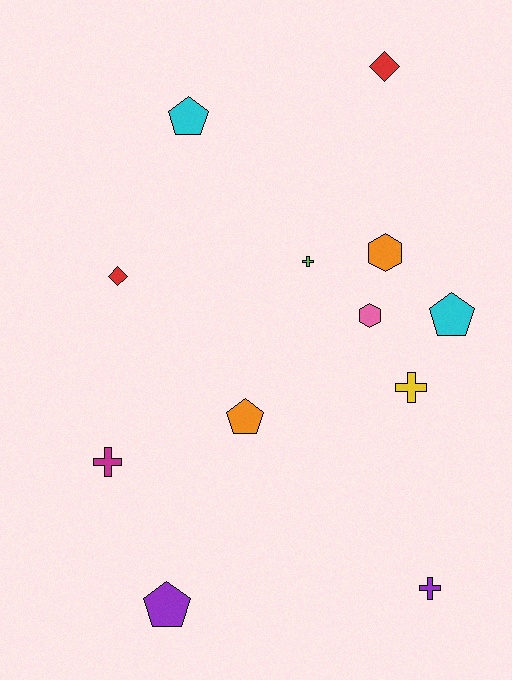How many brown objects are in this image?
There are no brown objects.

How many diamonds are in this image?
There are 2 diamonds.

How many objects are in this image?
There are 12 objects.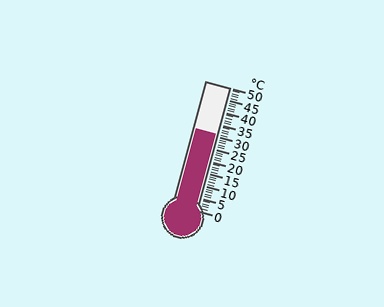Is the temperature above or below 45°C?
The temperature is below 45°C.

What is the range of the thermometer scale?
The thermometer scale ranges from 0°C to 50°C.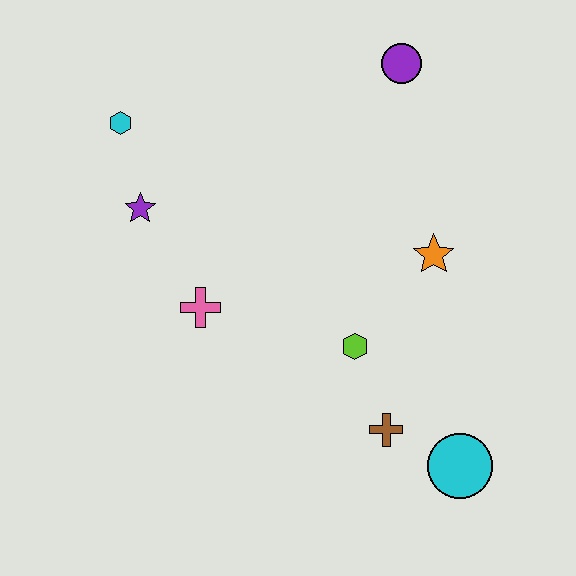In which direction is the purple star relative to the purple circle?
The purple star is to the left of the purple circle.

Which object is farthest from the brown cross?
The cyan hexagon is farthest from the brown cross.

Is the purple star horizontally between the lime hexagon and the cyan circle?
No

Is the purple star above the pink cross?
Yes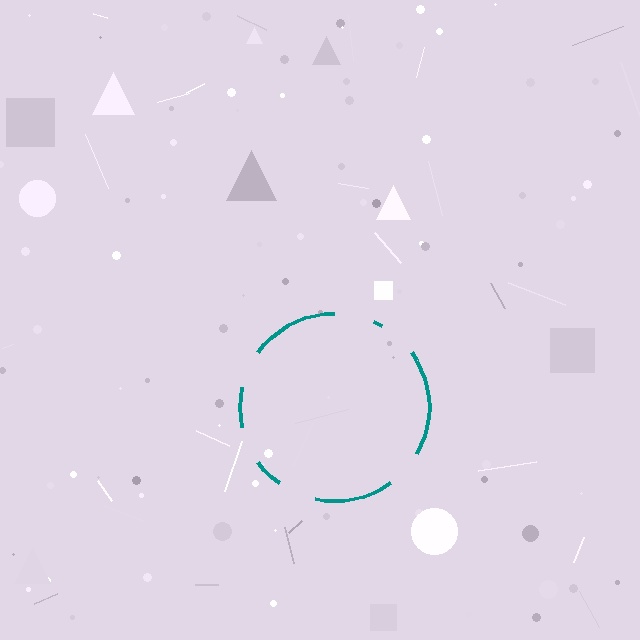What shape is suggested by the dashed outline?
The dashed outline suggests a circle.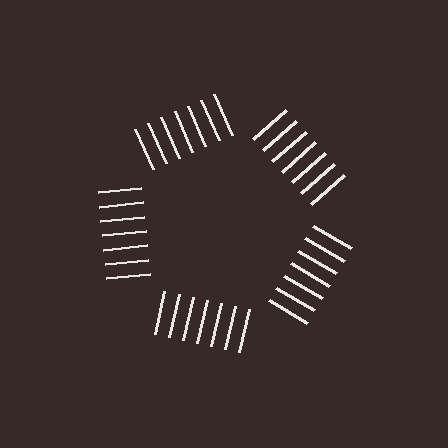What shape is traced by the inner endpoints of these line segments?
An illusory pentagon — the line segments terminate on its edges but no continuous stroke is drawn.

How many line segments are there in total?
35 — 7 along each of the 5 edges.